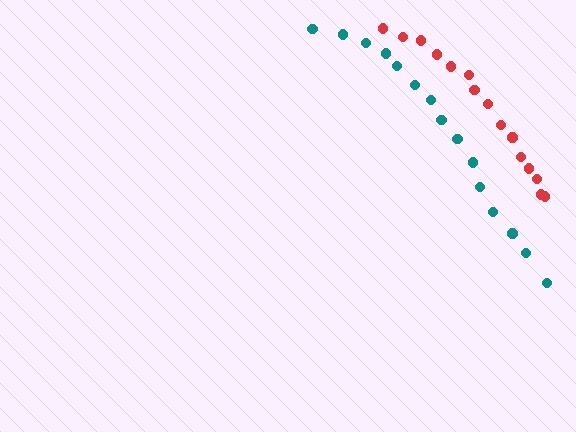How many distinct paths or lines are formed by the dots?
There are 2 distinct paths.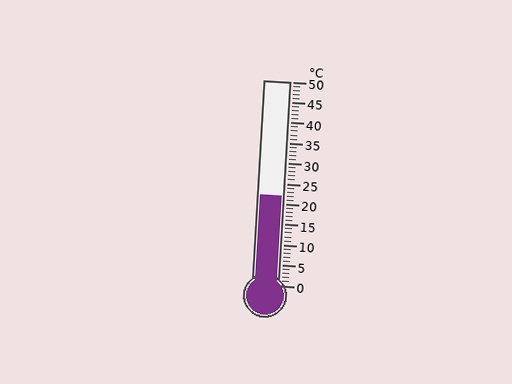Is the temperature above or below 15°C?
The temperature is above 15°C.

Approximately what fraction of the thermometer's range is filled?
The thermometer is filled to approximately 45% of its range.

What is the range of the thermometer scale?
The thermometer scale ranges from 0°C to 50°C.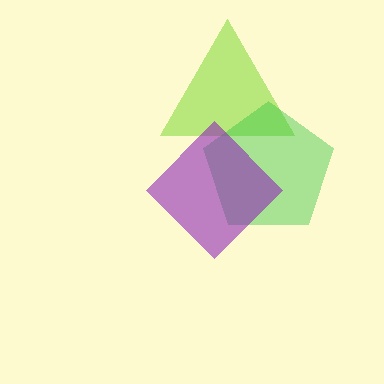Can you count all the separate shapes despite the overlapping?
Yes, there are 3 separate shapes.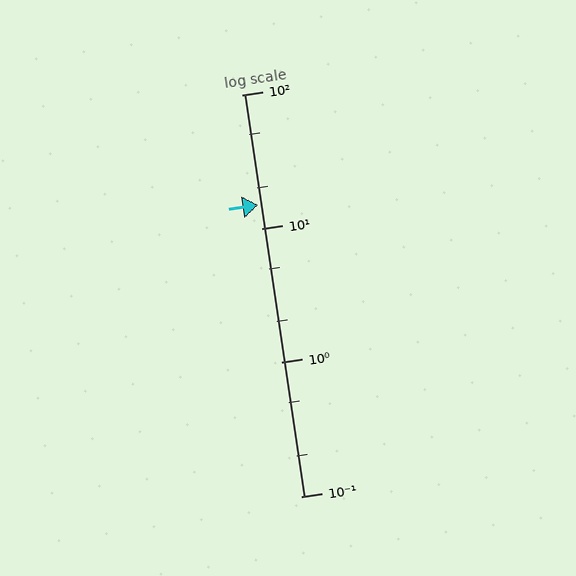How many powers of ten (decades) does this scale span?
The scale spans 3 decades, from 0.1 to 100.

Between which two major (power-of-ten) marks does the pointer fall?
The pointer is between 10 and 100.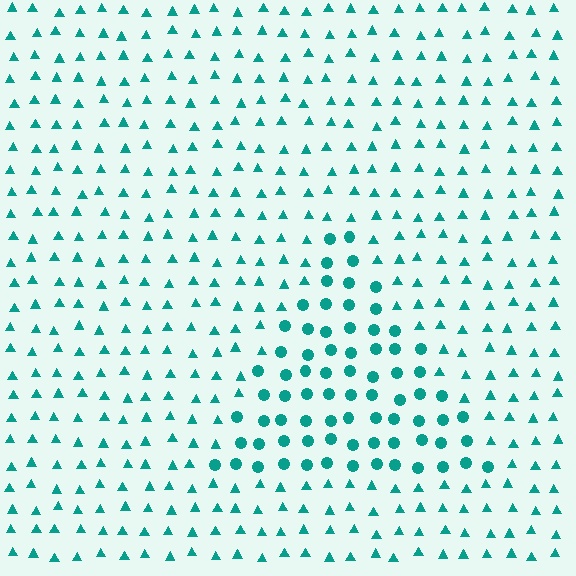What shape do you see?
I see a triangle.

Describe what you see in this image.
The image is filled with small teal elements arranged in a uniform grid. A triangle-shaped region contains circles, while the surrounding area contains triangles. The boundary is defined purely by the change in element shape.